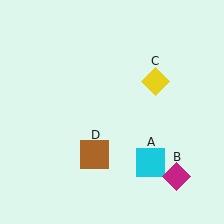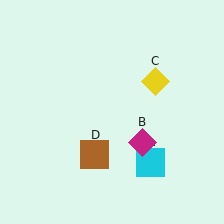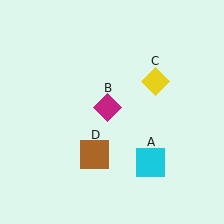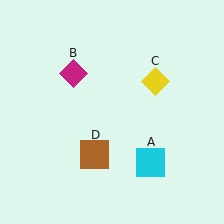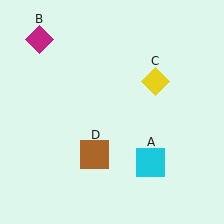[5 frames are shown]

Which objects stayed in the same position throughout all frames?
Cyan square (object A) and yellow diamond (object C) and brown square (object D) remained stationary.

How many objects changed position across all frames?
1 object changed position: magenta diamond (object B).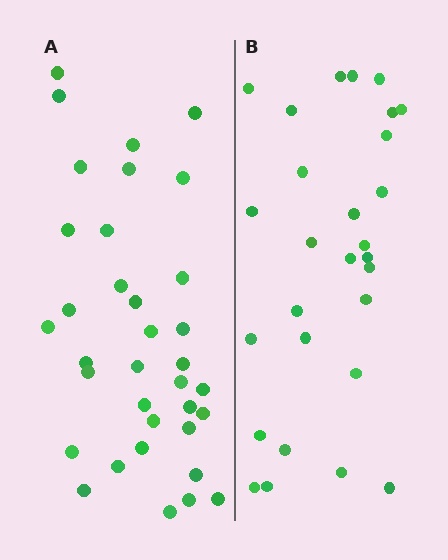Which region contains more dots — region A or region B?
Region A (the left region) has more dots.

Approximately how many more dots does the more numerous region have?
Region A has roughly 8 or so more dots than region B.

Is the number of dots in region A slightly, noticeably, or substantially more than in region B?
Region A has noticeably more, but not dramatically so. The ratio is roughly 1.2 to 1.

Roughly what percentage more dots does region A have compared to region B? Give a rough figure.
About 25% more.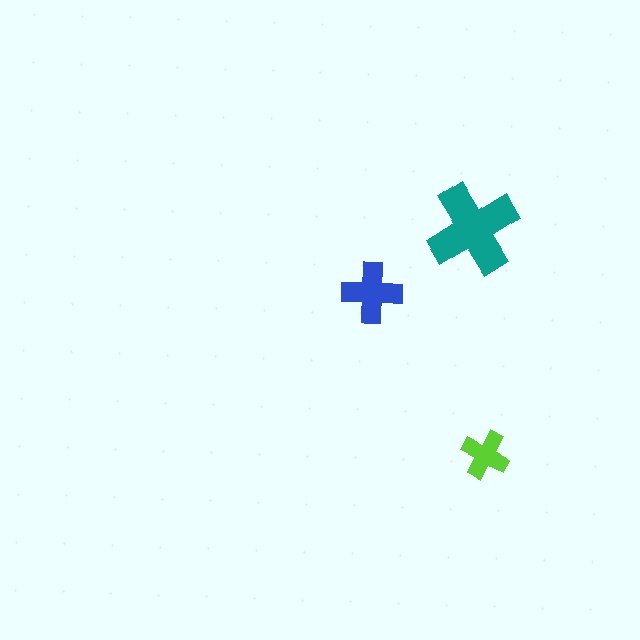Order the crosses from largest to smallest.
the teal one, the blue one, the lime one.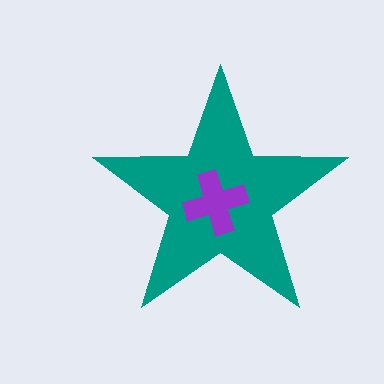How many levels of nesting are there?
2.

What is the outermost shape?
The teal star.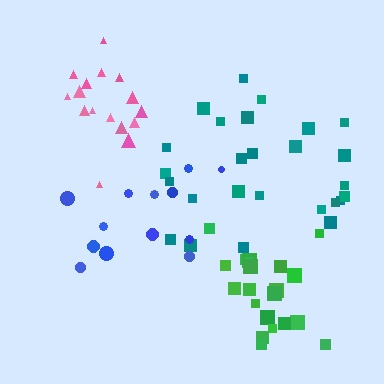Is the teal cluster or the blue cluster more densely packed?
Blue.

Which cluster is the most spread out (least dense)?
Teal.